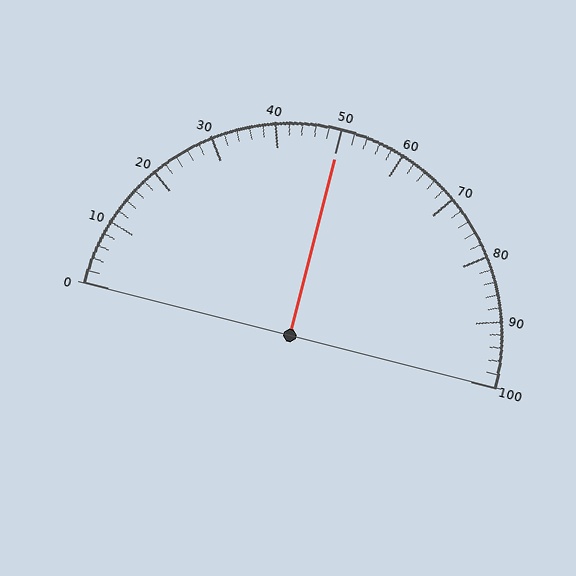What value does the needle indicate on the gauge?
The needle indicates approximately 50.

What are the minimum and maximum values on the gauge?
The gauge ranges from 0 to 100.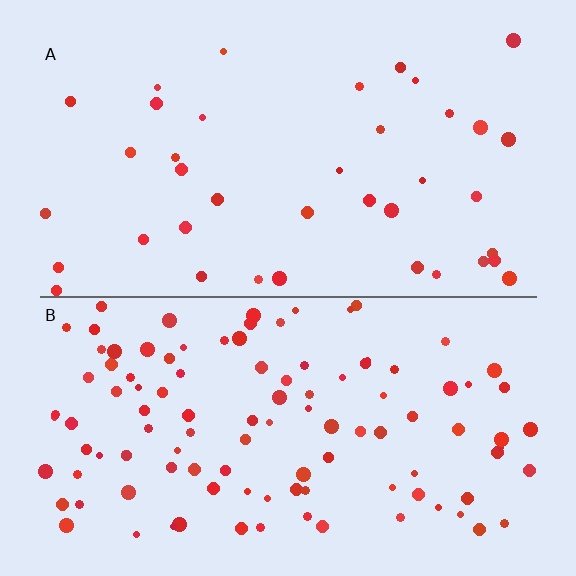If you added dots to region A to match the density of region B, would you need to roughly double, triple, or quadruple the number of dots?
Approximately triple.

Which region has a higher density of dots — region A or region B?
B (the bottom).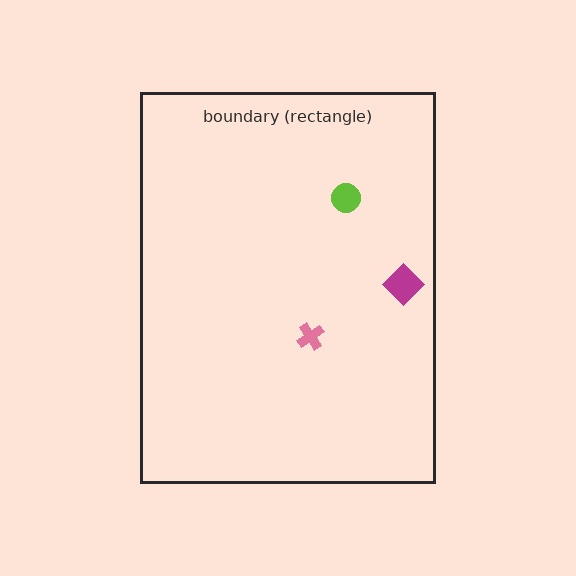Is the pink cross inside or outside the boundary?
Inside.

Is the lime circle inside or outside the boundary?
Inside.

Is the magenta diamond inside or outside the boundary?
Inside.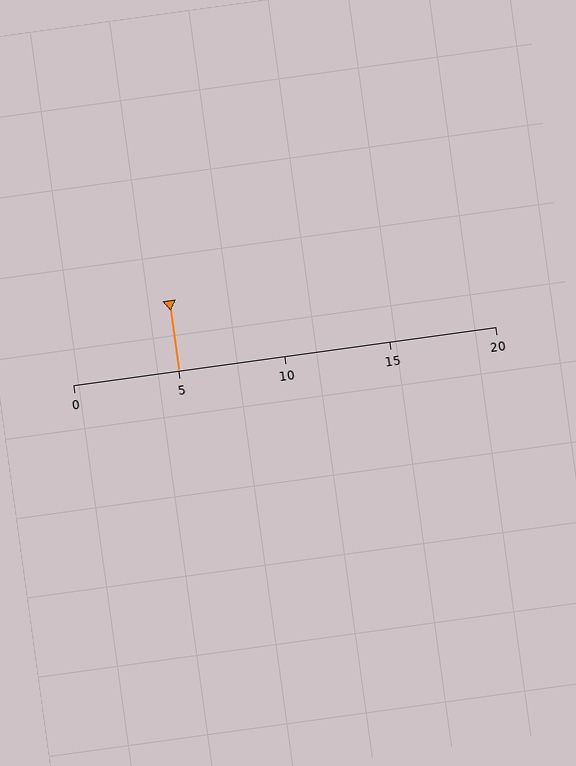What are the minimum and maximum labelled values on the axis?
The axis runs from 0 to 20.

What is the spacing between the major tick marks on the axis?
The major ticks are spaced 5 apart.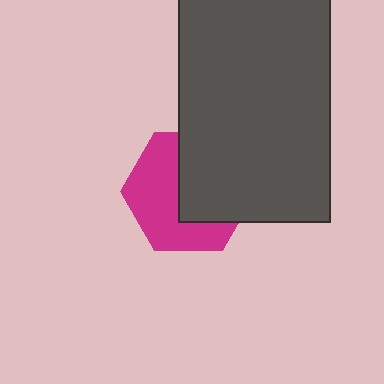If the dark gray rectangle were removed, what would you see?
You would see the complete magenta hexagon.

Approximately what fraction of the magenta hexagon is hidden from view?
Roughly 49% of the magenta hexagon is hidden behind the dark gray rectangle.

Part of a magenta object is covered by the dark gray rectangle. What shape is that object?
It is a hexagon.